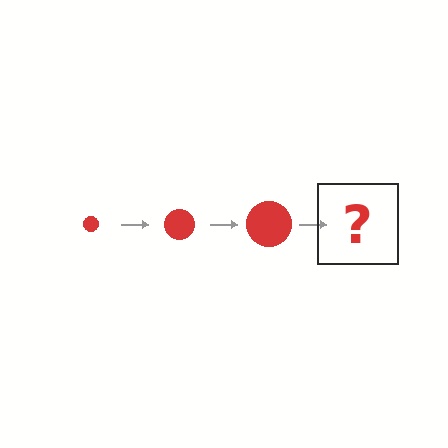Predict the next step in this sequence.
The next step is a red circle, larger than the previous one.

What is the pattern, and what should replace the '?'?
The pattern is that the circle gets progressively larger each step. The '?' should be a red circle, larger than the previous one.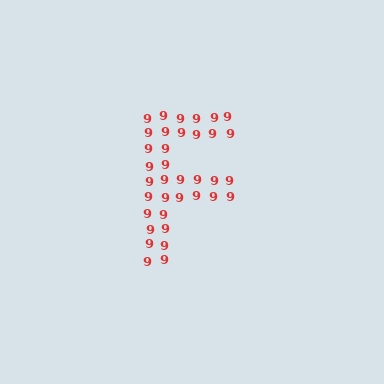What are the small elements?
The small elements are digit 9's.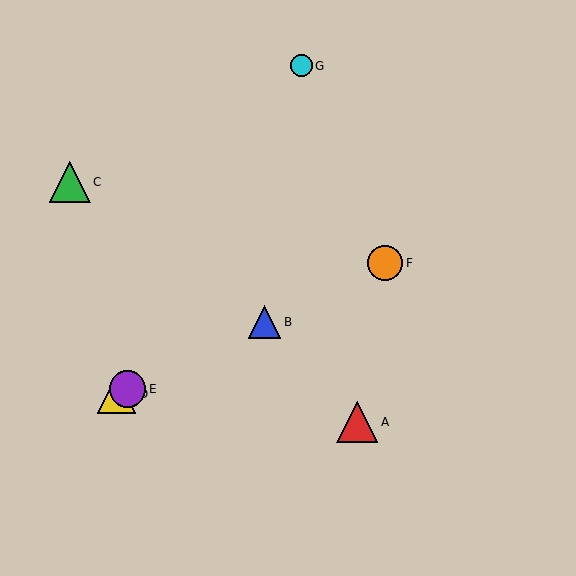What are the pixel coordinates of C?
Object C is at (70, 182).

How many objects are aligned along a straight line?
4 objects (B, D, E, F) are aligned along a straight line.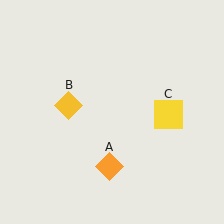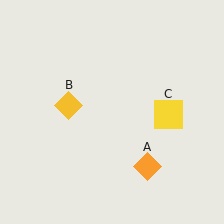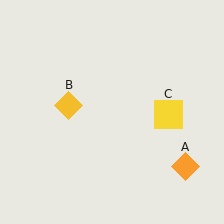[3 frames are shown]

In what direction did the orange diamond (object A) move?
The orange diamond (object A) moved right.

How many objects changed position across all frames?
1 object changed position: orange diamond (object A).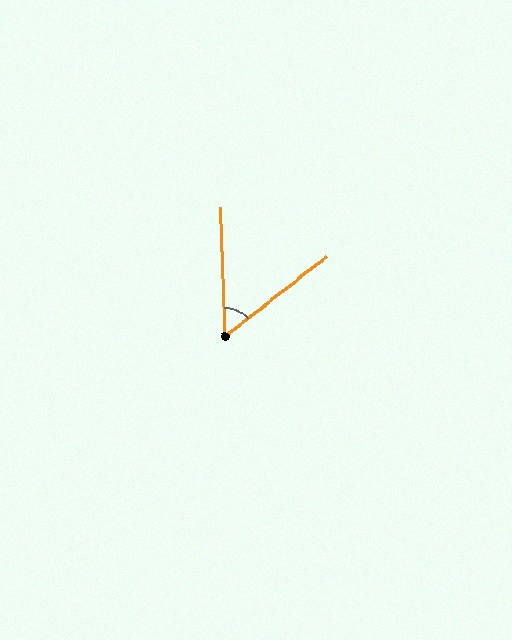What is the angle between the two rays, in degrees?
Approximately 54 degrees.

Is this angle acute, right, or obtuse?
It is acute.